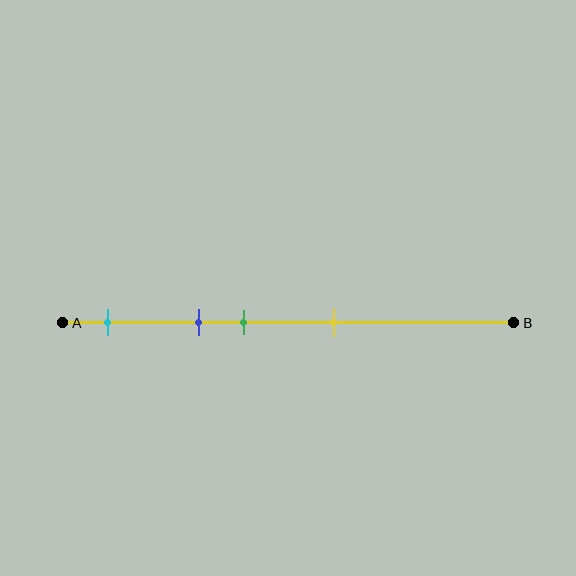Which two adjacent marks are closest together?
The blue and green marks are the closest adjacent pair.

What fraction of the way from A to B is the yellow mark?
The yellow mark is approximately 60% (0.6) of the way from A to B.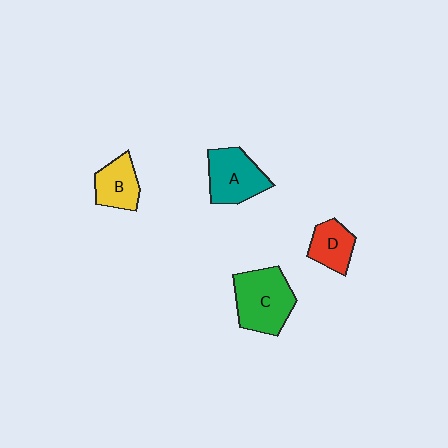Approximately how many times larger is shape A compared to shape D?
Approximately 1.5 times.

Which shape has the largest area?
Shape C (green).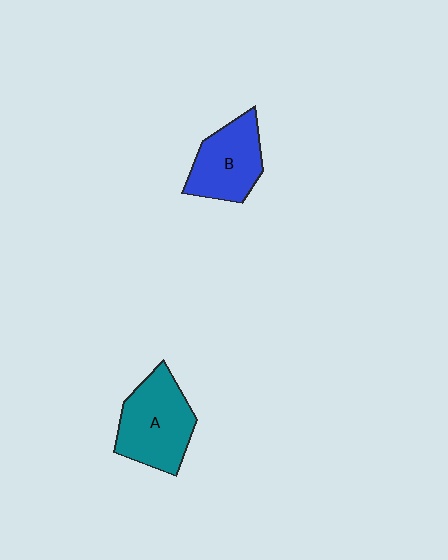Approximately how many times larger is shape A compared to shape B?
Approximately 1.2 times.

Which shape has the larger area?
Shape A (teal).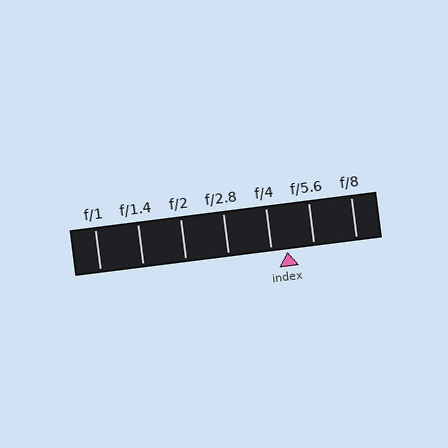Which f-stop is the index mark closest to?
The index mark is closest to f/4.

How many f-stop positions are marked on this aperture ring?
There are 7 f-stop positions marked.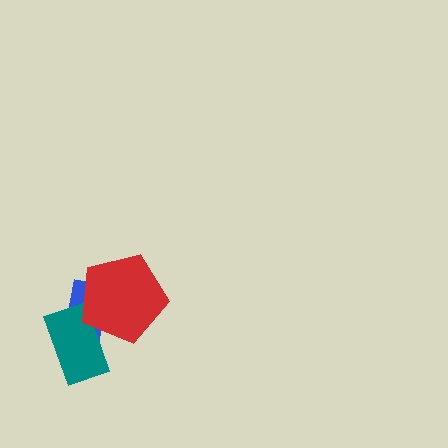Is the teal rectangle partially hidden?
Yes, it is partially covered by another shape.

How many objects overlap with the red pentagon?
2 objects overlap with the red pentagon.